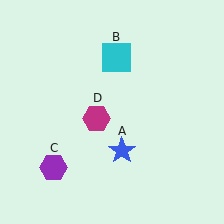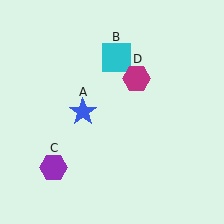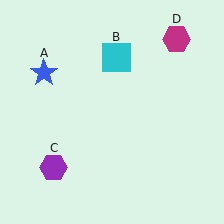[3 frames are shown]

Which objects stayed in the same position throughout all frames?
Cyan square (object B) and purple hexagon (object C) remained stationary.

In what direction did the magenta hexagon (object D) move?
The magenta hexagon (object D) moved up and to the right.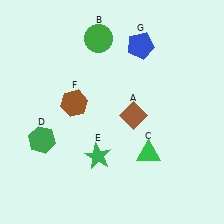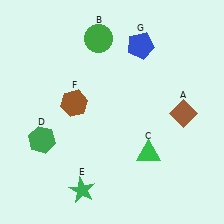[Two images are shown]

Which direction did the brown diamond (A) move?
The brown diamond (A) moved right.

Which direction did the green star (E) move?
The green star (E) moved down.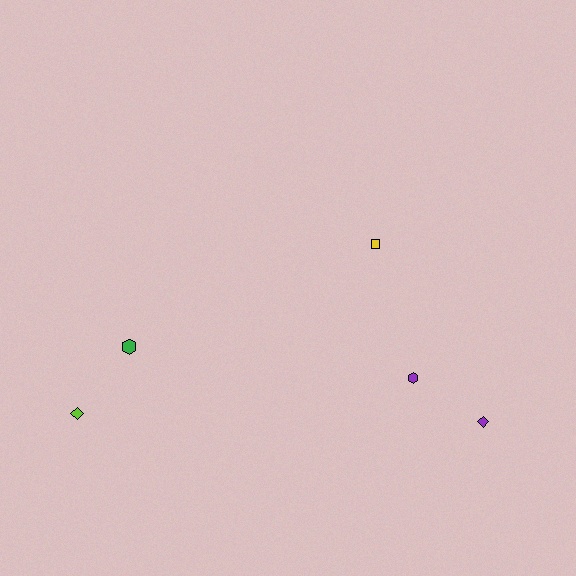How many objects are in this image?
There are 5 objects.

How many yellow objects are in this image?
There is 1 yellow object.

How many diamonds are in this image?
There are 2 diamonds.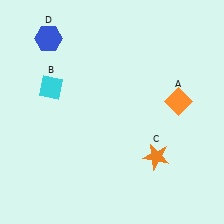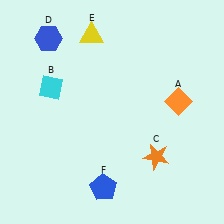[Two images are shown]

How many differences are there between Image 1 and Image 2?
There are 2 differences between the two images.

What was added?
A yellow triangle (E), a blue pentagon (F) were added in Image 2.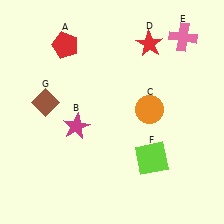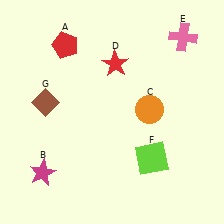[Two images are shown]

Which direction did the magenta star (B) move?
The magenta star (B) moved down.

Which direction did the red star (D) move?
The red star (D) moved left.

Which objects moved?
The objects that moved are: the magenta star (B), the red star (D).